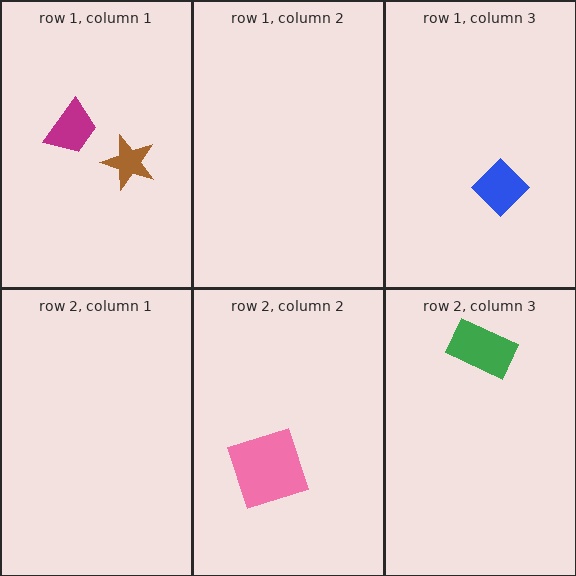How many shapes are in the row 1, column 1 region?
2.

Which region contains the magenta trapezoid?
The row 1, column 1 region.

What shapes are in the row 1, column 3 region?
The blue diamond.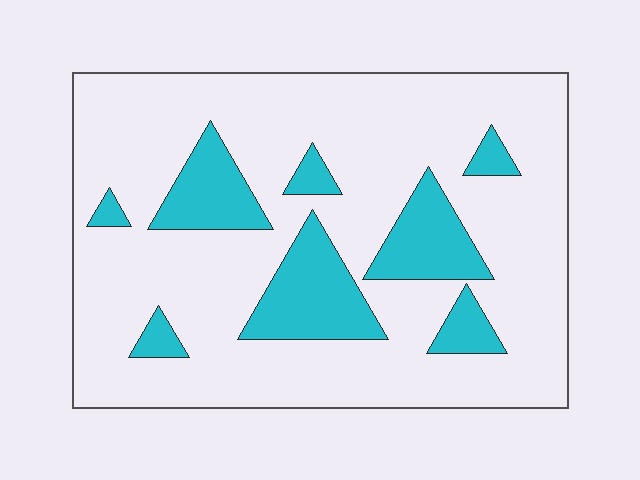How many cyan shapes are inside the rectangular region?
8.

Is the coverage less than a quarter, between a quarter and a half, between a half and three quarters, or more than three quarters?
Less than a quarter.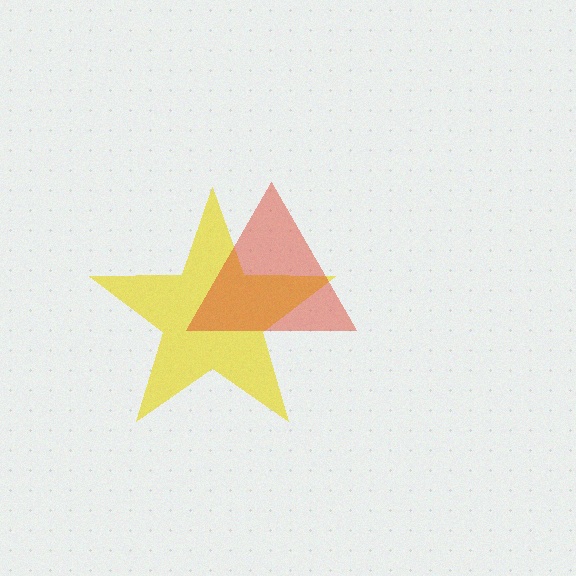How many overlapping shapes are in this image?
There are 2 overlapping shapes in the image.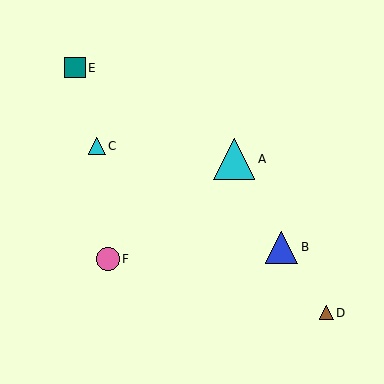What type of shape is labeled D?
Shape D is a brown triangle.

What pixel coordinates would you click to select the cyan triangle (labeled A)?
Click at (234, 159) to select the cyan triangle A.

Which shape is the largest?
The cyan triangle (labeled A) is the largest.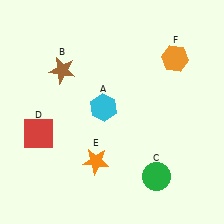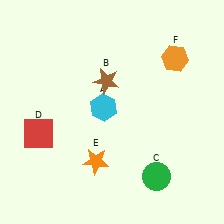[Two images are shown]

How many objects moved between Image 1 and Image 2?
1 object moved between the two images.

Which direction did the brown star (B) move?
The brown star (B) moved right.